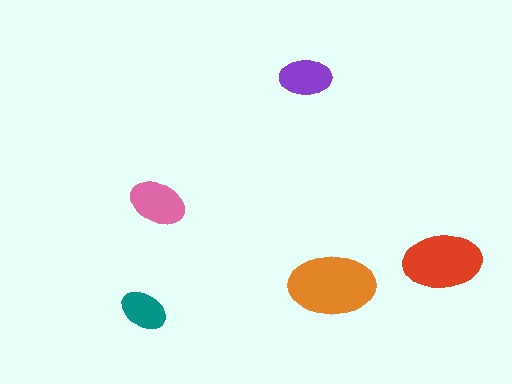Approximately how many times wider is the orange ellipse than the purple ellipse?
About 1.5 times wider.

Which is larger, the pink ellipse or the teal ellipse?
The pink one.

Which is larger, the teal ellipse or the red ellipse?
The red one.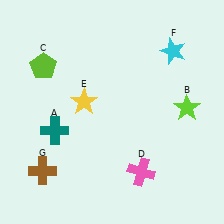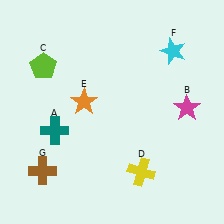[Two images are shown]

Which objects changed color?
B changed from lime to magenta. D changed from pink to yellow. E changed from yellow to orange.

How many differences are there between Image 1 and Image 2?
There are 3 differences between the two images.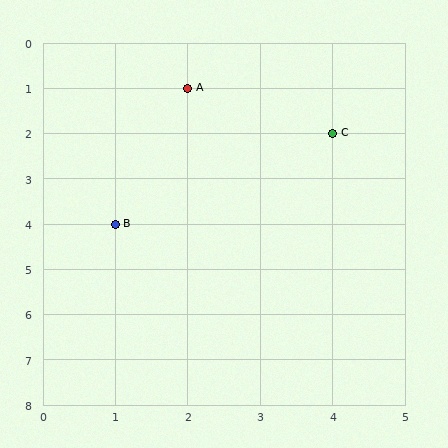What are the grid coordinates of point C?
Point C is at grid coordinates (4, 2).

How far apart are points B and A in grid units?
Points B and A are 1 column and 3 rows apart (about 3.2 grid units diagonally).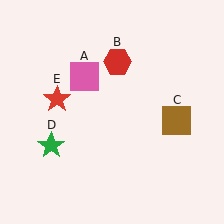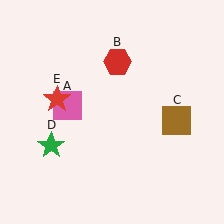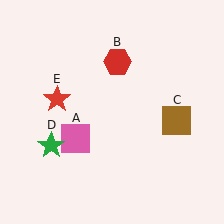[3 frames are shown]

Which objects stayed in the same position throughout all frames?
Red hexagon (object B) and brown square (object C) and green star (object D) and red star (object E) remained stationary.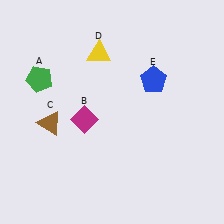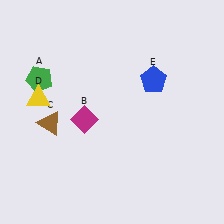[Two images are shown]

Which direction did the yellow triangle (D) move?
The yellow triangle (D) moved left.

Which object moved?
The yellow triangle (D) moved left.